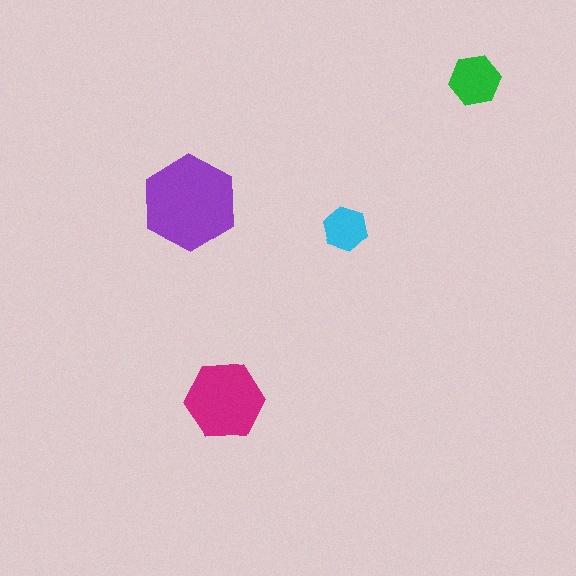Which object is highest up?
The green hexagon is topmost.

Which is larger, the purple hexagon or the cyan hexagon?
The purple one.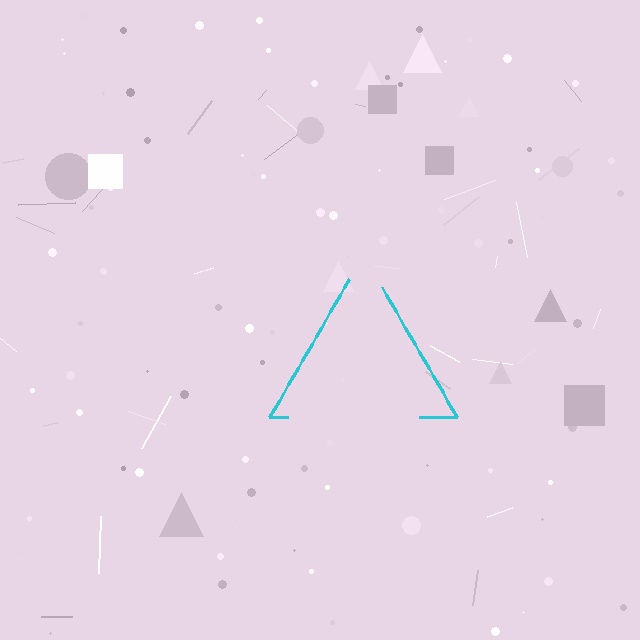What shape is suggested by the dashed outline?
The dashed outline suggests a triangle.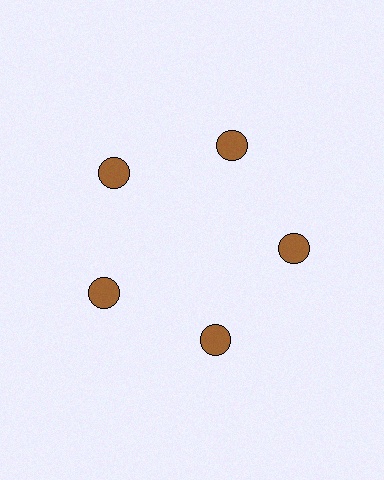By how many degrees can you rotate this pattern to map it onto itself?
The pattern maps onto itself every 72 degrees of rotation.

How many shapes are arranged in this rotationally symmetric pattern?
There are 5 shapes, arranged in 5 groups of 1.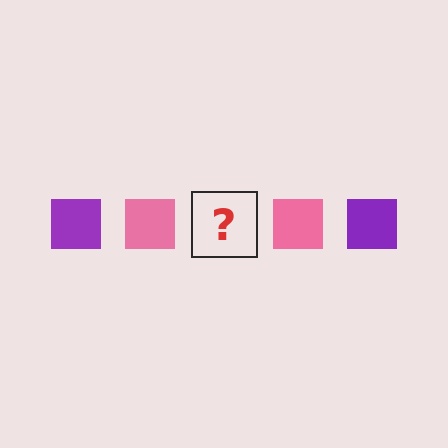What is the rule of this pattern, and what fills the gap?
The rule is that the pattern cycles through purple, pink squares. The gap should be filled with a purple square.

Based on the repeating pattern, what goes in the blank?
The blank should be a purple square.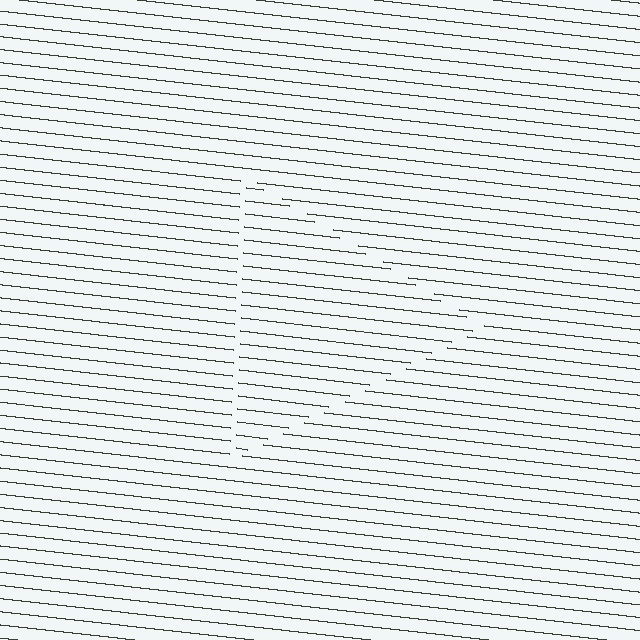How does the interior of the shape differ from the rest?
The interior of the shape contains the same grating, shifted by half a period — the contour is defined by the phase discontinuity where line-ends from the inner and outer gratings abut.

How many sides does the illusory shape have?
3 sides — the line-ends trace a triangle.